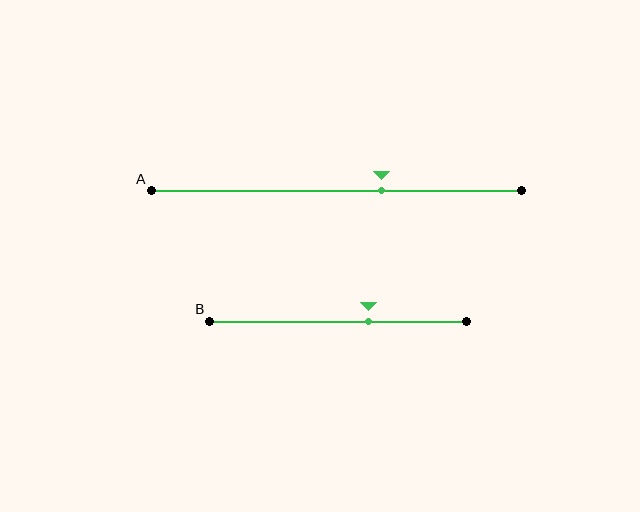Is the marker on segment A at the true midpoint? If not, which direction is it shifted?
No, the marker on segment A is shifted to the right by about 12% of the segment length.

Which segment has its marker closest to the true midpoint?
Segment B has its marker closest to the true midpoint.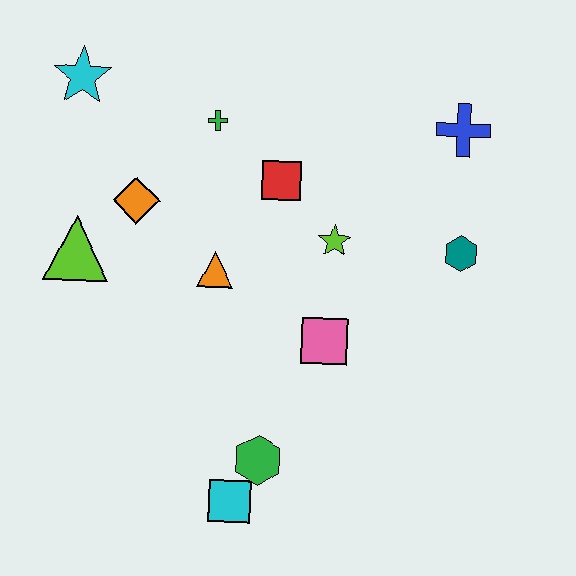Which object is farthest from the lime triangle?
The blue cross is farthest from the lime triangle.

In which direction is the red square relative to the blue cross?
The red square is to the left of the blue cross.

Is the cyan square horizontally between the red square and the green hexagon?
No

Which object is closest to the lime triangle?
The orange diamond is closest to the lime triangle.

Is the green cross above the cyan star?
No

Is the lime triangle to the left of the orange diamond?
Yes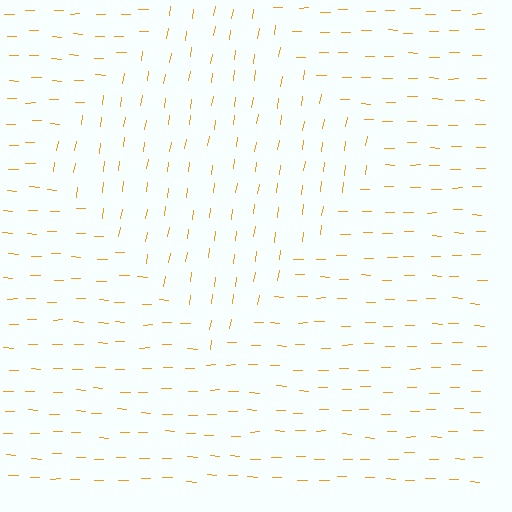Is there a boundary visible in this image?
Yes, there is a texture boundary formed by a change in line orientation.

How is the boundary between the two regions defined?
The boundary is defined purely by a change in line orientation (approximately 83 degrees difference). All lines are the same color and thickness.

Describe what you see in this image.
The image is filled with small orange line segments. A diamond region in the image has lines oriented differently from the surrounding lines, creating a visible texture boundary.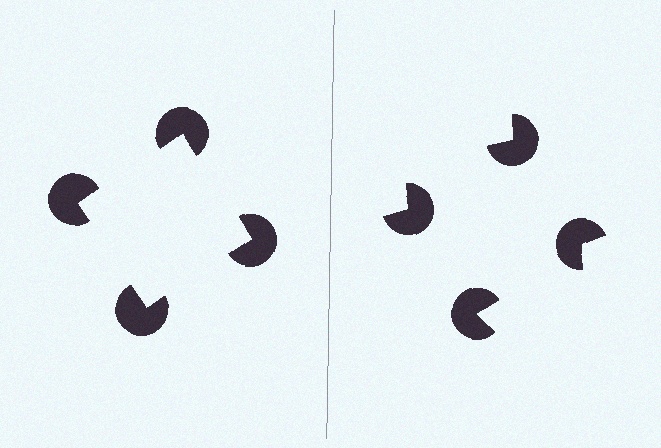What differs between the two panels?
The pac-man discs are positioned identically on both sides; only the wedge orientations differ. On the left they align to a square; on the right they are misaligned.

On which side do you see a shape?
An illusory square appears on the left side. On the right side the wedge cuts are rotated, so no coherent shape forms.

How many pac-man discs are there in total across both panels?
8 — 4 on each side.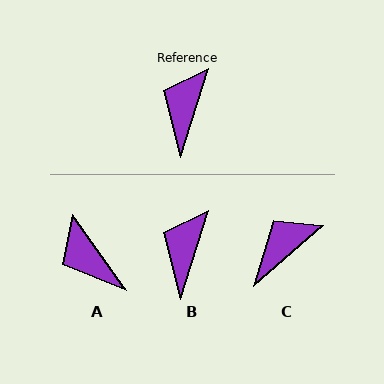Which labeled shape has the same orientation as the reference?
B.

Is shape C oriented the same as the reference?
No, it is off by about 31 degrees.